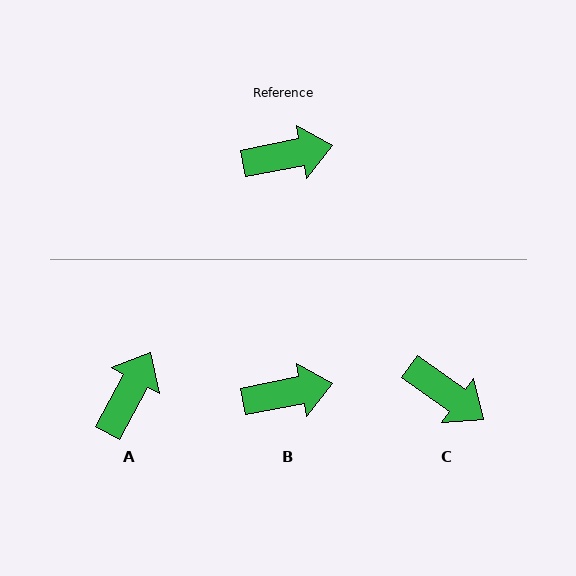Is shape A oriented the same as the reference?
No, it is off by about 50 degrees.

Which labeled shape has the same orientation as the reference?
B.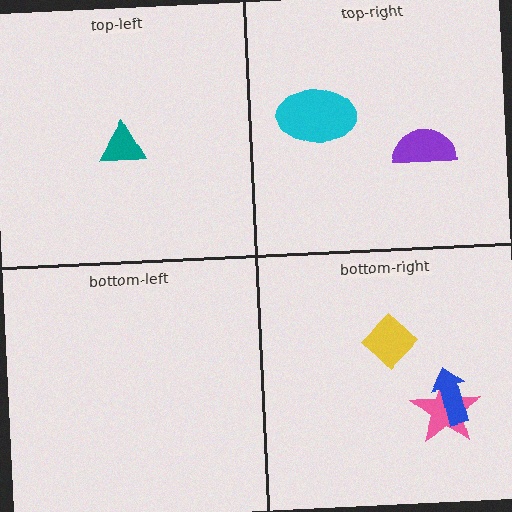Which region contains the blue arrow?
The bottom-right region.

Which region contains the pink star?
The bottom-right region.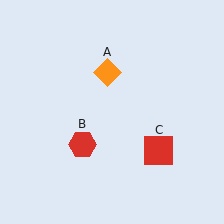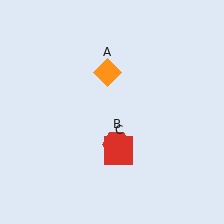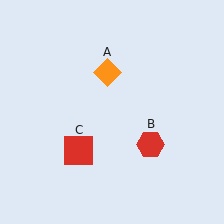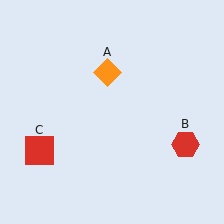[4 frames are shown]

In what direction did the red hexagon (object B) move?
The red hexagon (object B) moved right.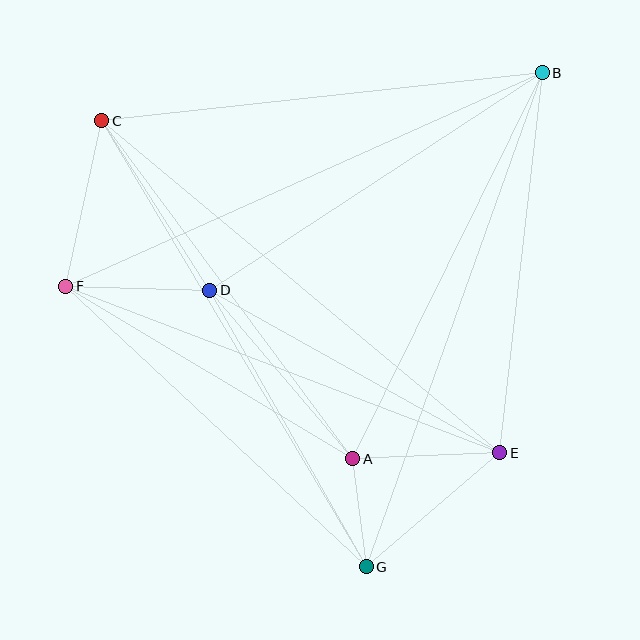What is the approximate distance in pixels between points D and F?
The distance between D and F is approximately 144 pixels.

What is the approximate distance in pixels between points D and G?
The distance between D and G is approximately 318 pixels.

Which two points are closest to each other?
Points A and G are closest to each other.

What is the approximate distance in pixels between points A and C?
The distance between A and C is approximately 421 pixels.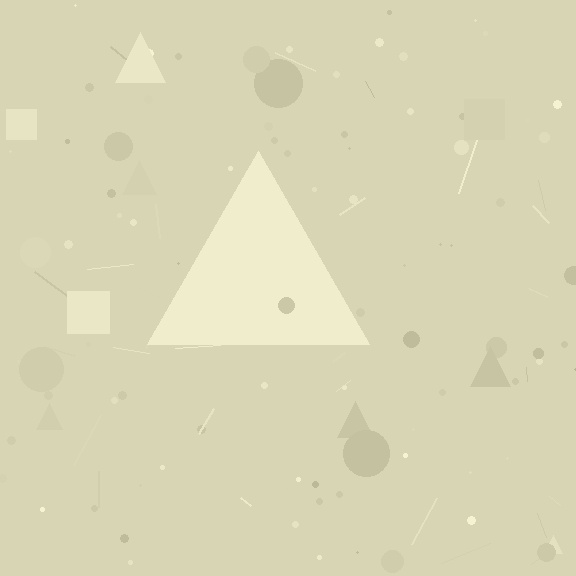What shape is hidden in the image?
A triangle is hidden in the image.